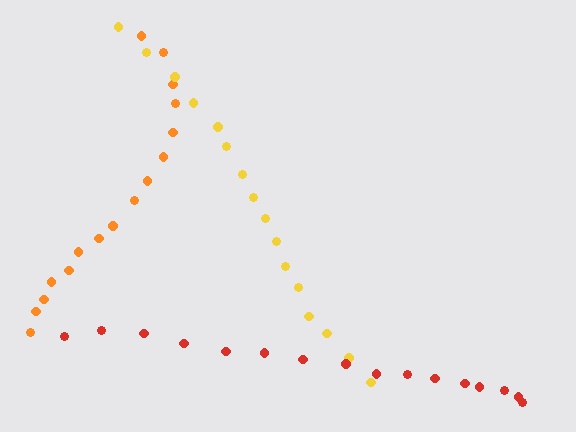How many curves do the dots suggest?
There are 3 distinct paths.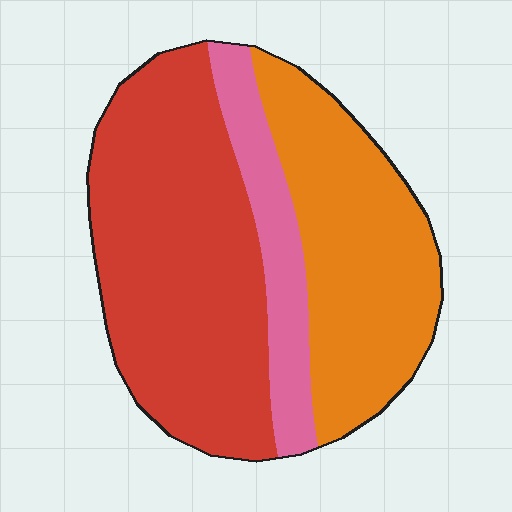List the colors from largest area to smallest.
From largest to smallest: red, orange, pink.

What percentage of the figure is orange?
Orange takes up about one third (1/3) of the figure.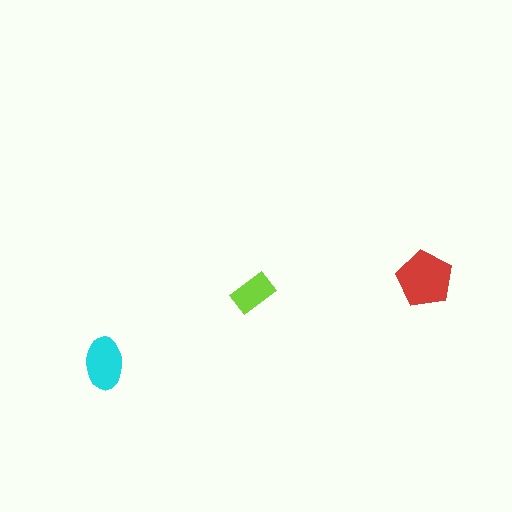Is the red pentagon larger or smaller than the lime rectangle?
Larger.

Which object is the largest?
The red pentagon.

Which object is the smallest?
The lime rectangle.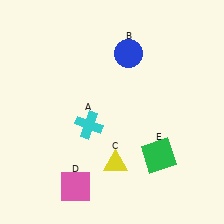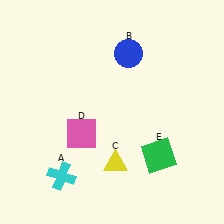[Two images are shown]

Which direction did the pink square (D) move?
The pink square (D) moved up.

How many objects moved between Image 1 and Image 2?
2 objects moved between the two images.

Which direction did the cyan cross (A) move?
The cyan cross (A) moved down.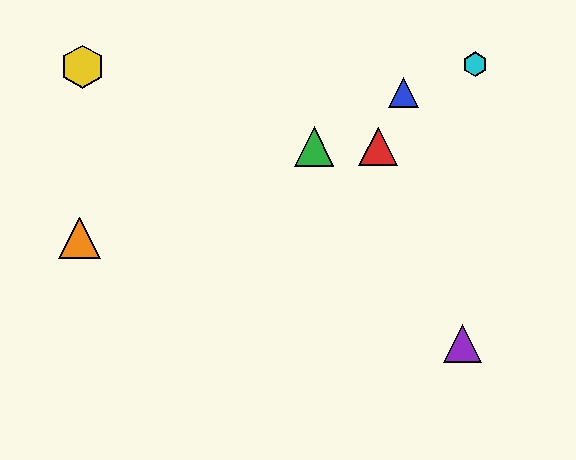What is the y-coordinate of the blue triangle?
The blue triangle is at y≈93.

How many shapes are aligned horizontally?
2 shapes (the red triangle, the green triangle) are aligned horizontally.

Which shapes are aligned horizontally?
The red triangle, the green triangle are aligned horizontally.